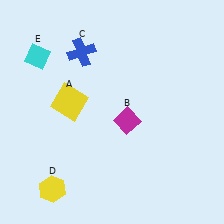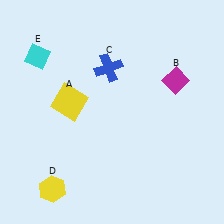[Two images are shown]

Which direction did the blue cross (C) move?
The blue cross (C) moved right.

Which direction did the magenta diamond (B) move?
The magenta diamond (B) moved right.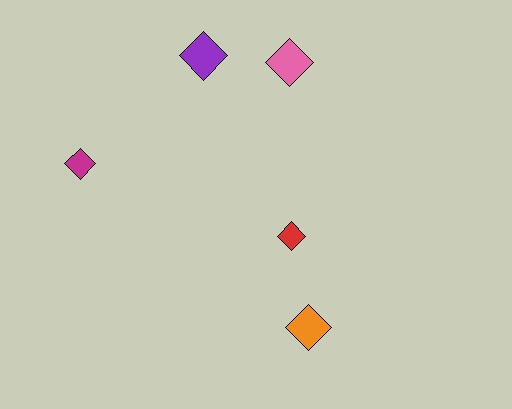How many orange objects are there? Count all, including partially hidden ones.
There is 1 orange object.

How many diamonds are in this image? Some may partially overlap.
There are 5 diamonds.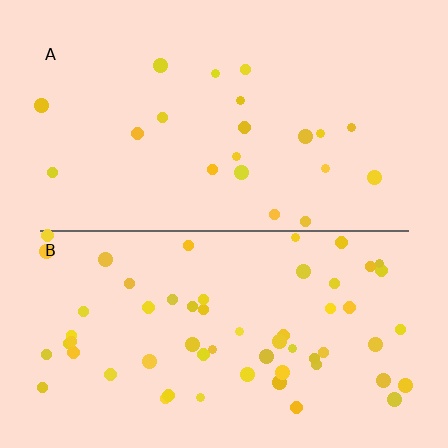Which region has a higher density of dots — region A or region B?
B (the bottom).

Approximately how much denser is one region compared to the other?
Approximately 2.9× — region B over region A.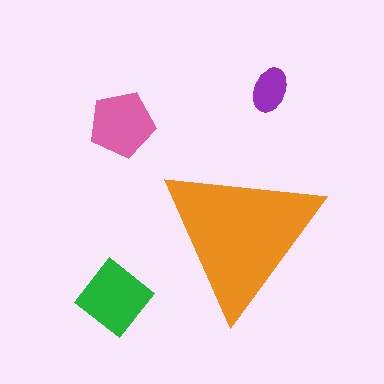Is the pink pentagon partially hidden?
No, the pink pentagon is fully visible.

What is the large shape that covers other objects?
An orange triangle.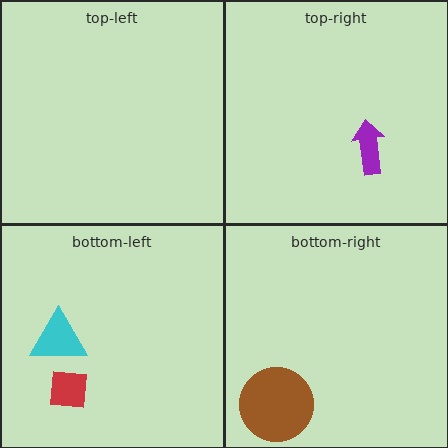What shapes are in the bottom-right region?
The brown circle.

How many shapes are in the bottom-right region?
1.